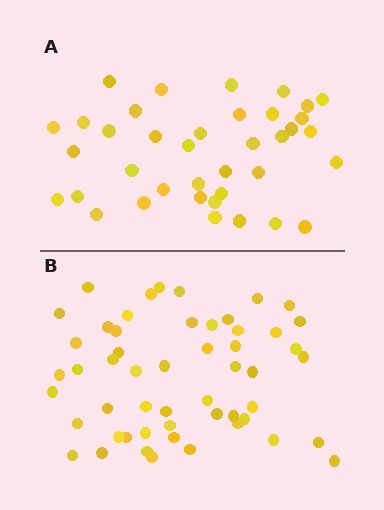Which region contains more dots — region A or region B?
Region B (the bottom region) has more dots.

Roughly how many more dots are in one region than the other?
Region B has approximately 15 more dots than region A.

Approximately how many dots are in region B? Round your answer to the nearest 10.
About 50 dots. (The exact count is 53, which rounds to 50.)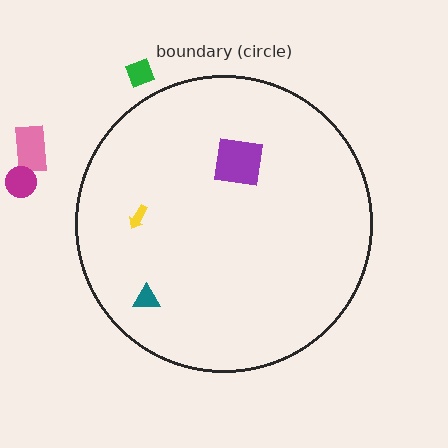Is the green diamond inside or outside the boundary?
Outside.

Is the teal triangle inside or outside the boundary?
Inside.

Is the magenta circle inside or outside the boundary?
Outside.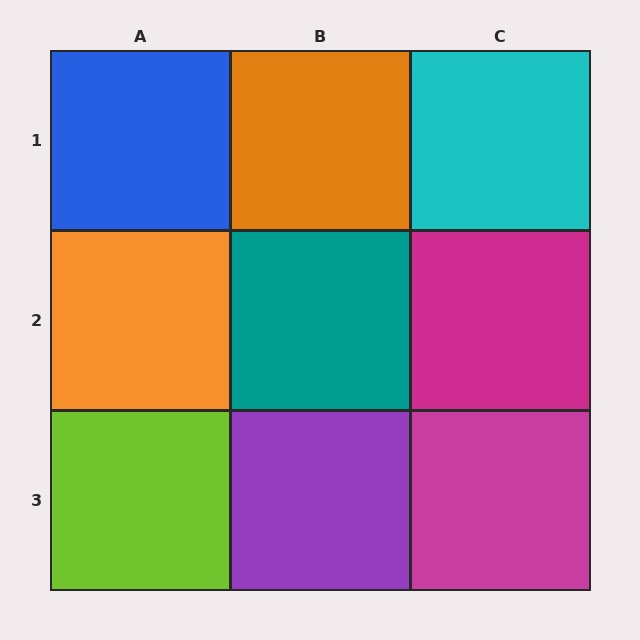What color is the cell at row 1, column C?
Cyan.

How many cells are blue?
1 cell is blue.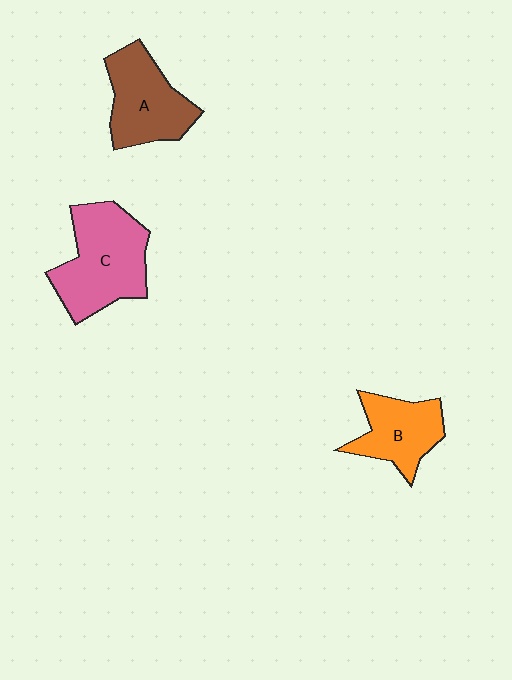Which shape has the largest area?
Shape C (pink).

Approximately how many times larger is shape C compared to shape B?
Approximately 1.5 times.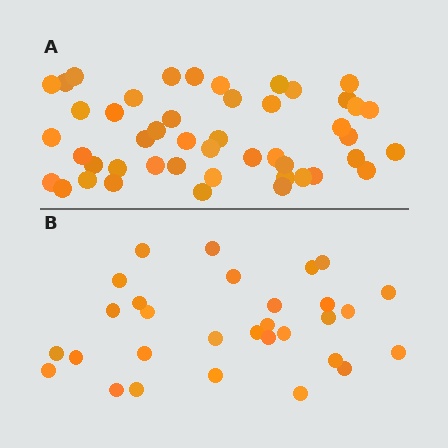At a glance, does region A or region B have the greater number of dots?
Region A (the top region) has more dots.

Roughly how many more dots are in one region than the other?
Region A has approximately 15 more dots than region B.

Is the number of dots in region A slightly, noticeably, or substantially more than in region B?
Region A has substantially more. The ratio is roughly 1.6 to 1.